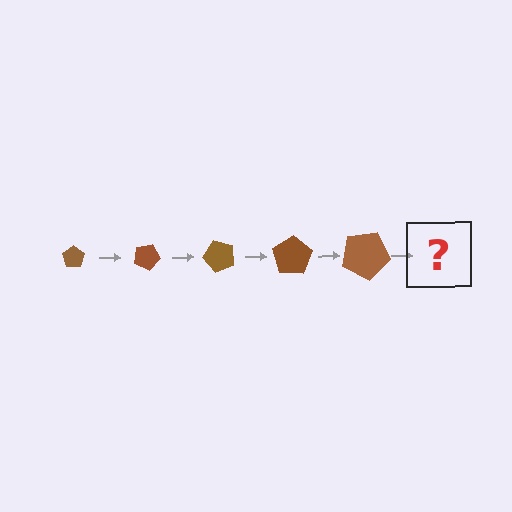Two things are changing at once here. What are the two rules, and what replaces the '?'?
The two rules are that the pentagon grows larger each step and it rotates 25 degrees each step. The '?' should be a pentagon, larger than the previous one and rotated 125 degrees from the start.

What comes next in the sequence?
The next element should be a pentagon, larger than the previous one and rotated 125 degrees from the start.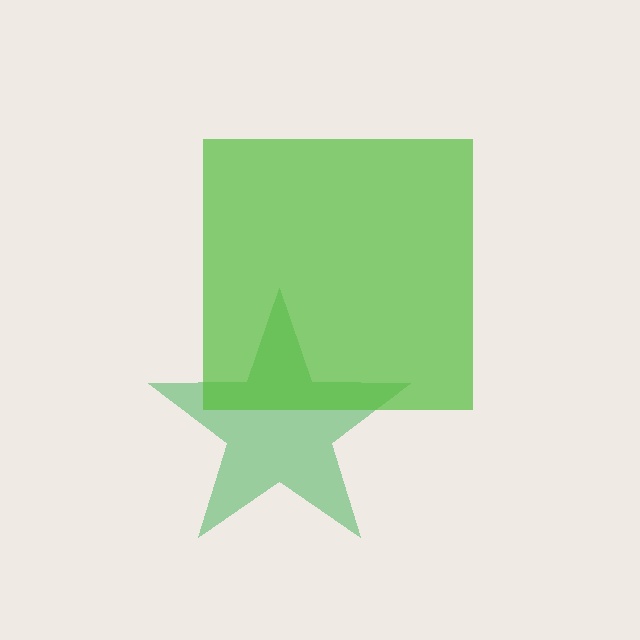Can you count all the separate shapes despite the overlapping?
Yes, there are 2 separate shapes.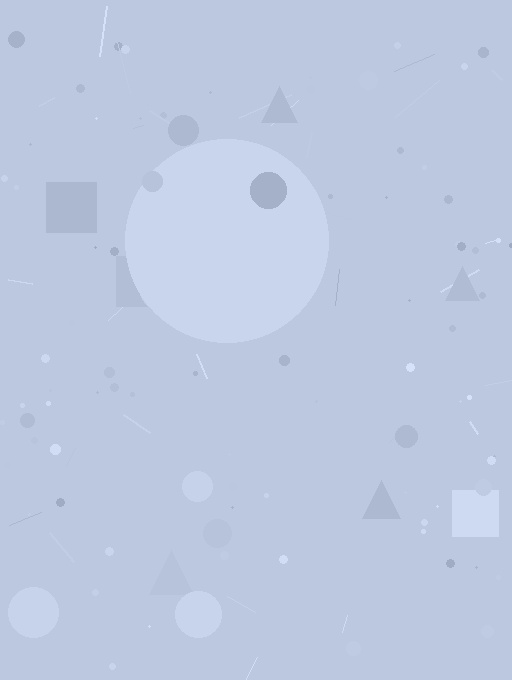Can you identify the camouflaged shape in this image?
The camouflaged shape is a circle.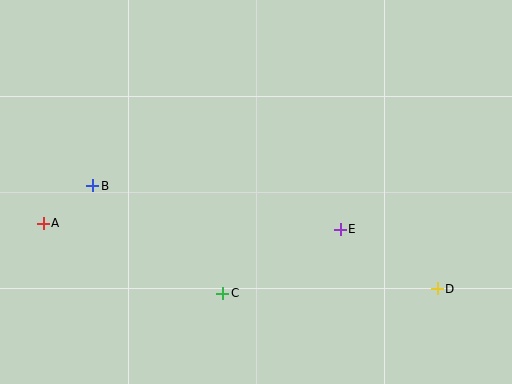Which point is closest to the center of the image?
Point E at (340, 229) is closest to the center.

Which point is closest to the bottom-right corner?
Point D is closest to the bottom-right corner.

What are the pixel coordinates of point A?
Point A is at (43, 223).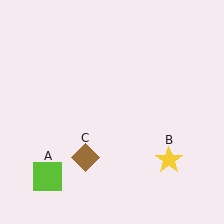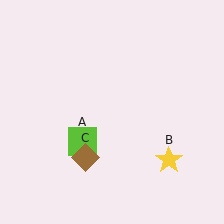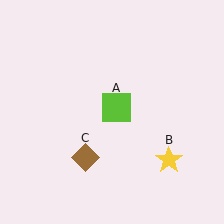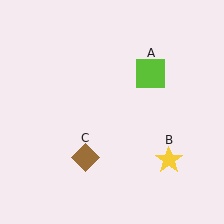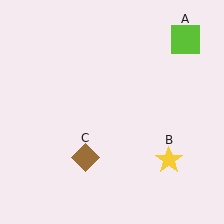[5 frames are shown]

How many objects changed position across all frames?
1 object changed position: lime square (object A).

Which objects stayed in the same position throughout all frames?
Yellow star (object B) and brown diamond (object C) remained stationary.